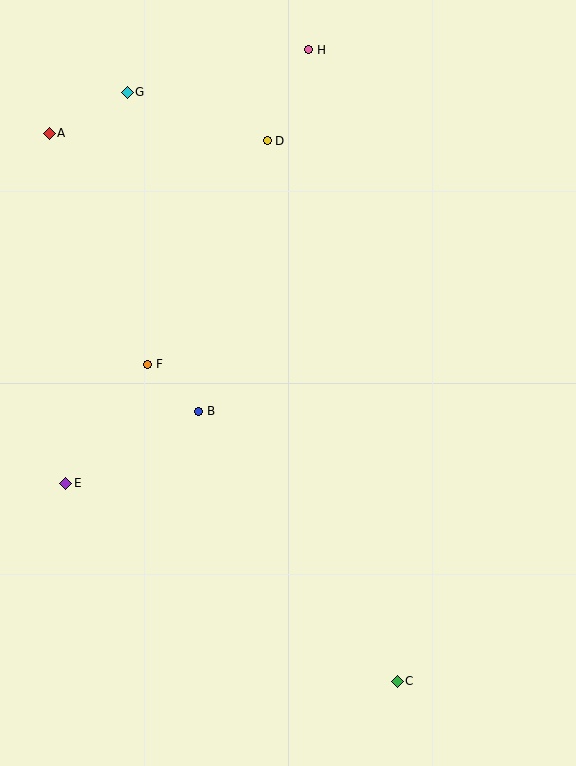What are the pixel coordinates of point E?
Point E is at (66, 483).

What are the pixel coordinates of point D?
Point D is at (267, 141).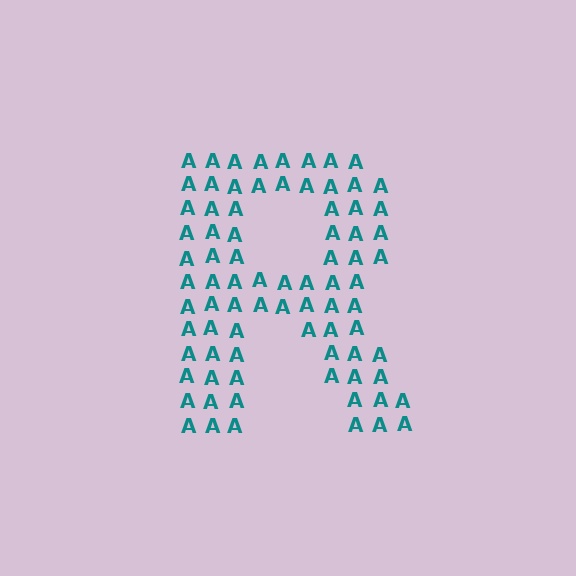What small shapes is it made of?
It is made of small letter A's.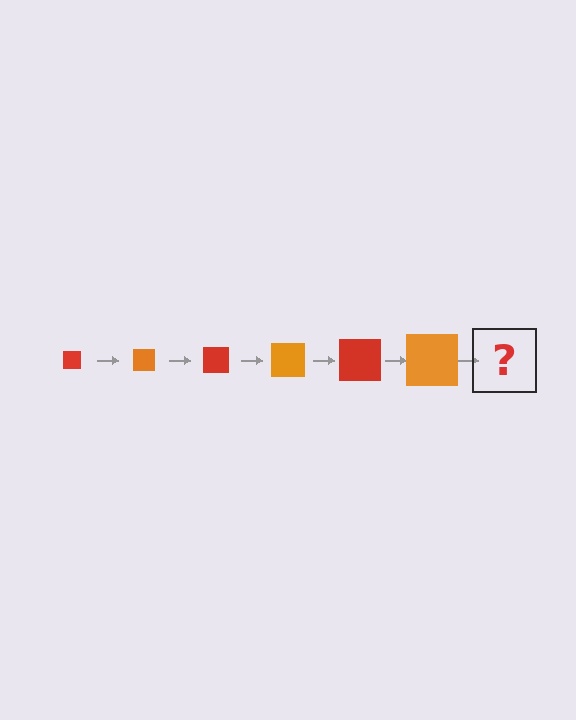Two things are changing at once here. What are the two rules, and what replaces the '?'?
The two rules are that the square grows larger each step and the color cycles through red and orange. The '?' should be a red square, larger than the previous one.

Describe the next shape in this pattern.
It should be a red square, larger than the previous one.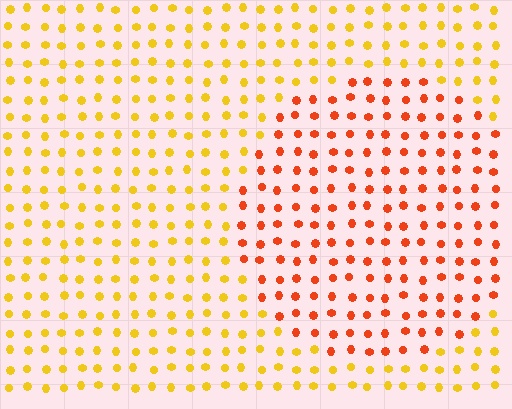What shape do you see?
I see a circle.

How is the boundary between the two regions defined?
The boundary is defined purely by a slight shift in hue (about 38 degrees). Spacing, size, and orientation are identical on both sides.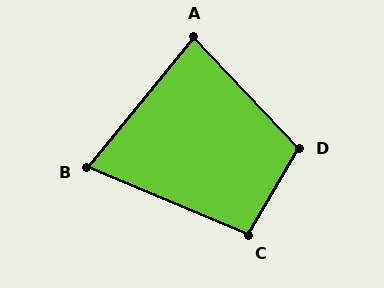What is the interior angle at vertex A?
Approximately 82 degrees (acute).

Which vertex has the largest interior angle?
D, at approximately 106 degrees.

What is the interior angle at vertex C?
Approximately 98 degrees (obtuse).